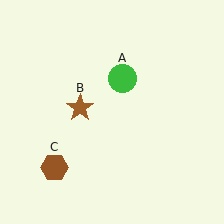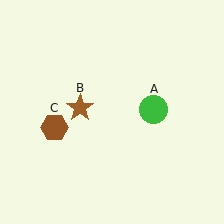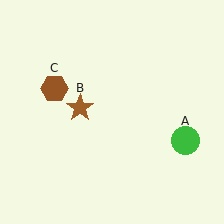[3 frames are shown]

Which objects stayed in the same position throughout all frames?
Brown star (object B) remained stationary.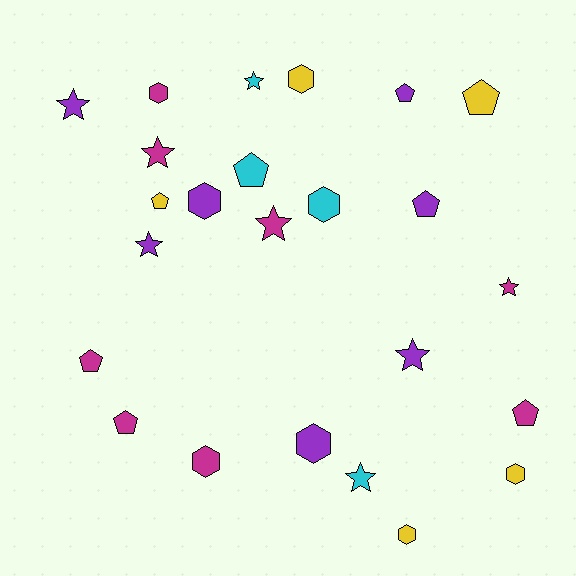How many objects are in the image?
There are 24 objects.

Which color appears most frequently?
Magenta, with 8 objects.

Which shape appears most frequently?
Star, with 8 objects.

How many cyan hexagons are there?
There is 1 cyan hexagon.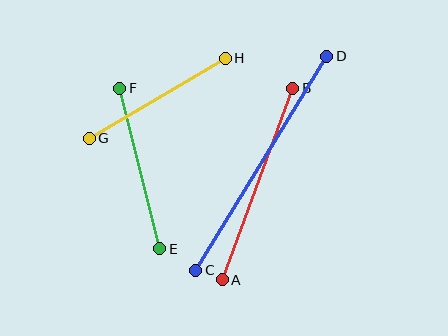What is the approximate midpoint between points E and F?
The midpoint is at approximately (140, 168) pixels.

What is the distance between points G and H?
The distance is approximately 158 pixels.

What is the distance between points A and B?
The distance is approximately 204 pixels.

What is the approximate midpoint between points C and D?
The midpoint is at approximately (261, 163) pixels.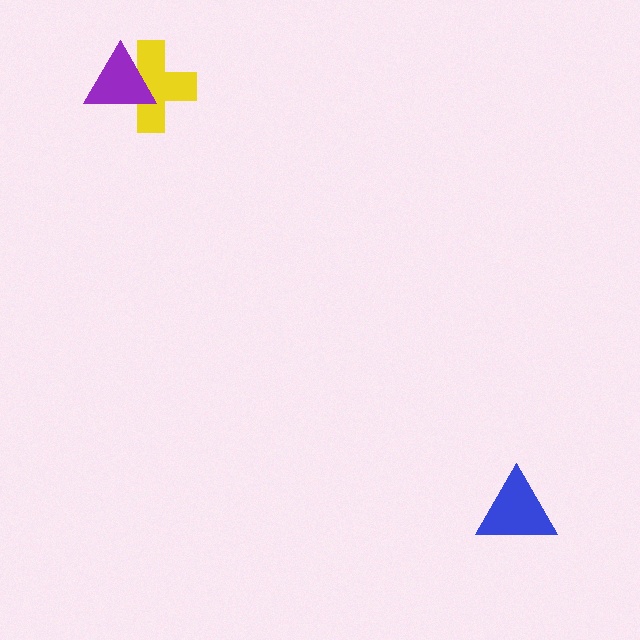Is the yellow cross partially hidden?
Yes, it is partially covered by another shape.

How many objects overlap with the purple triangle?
1 object overlaps with the purple triangle.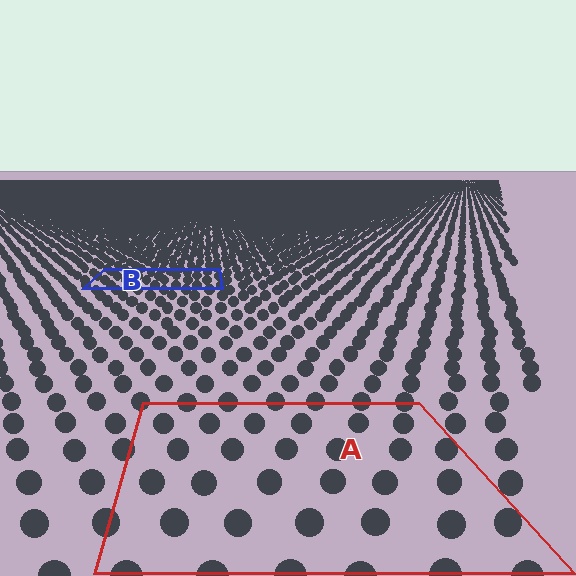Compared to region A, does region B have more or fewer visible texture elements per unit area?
Region B has more texture elements per unit area — they are packed more densely because it is farther away.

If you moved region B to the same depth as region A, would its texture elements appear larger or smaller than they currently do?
They would appear larger. At a closer depth, the same texture elements are projected at a bigger on-screen size.